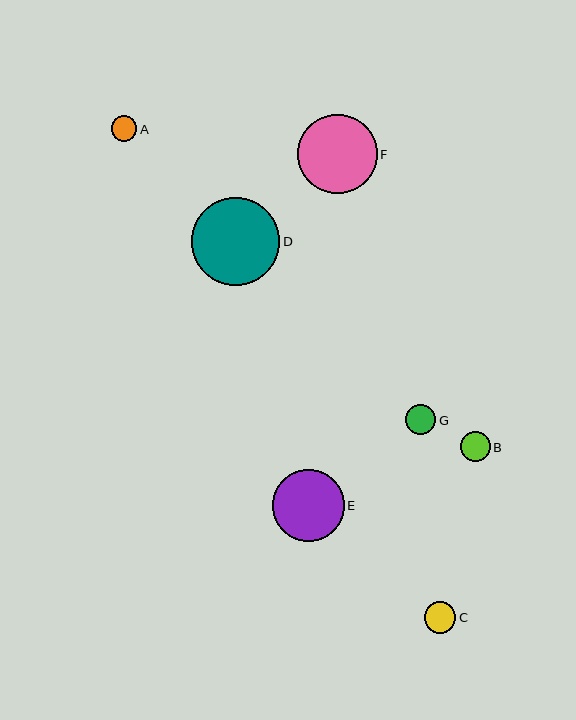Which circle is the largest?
Circle D is the largest with a size of approximately 88 pixels.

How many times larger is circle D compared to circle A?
Circle D is approximately 3.5 times the size of circle A.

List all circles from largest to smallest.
From largest to smallest: D, F, E, C, G, B, A.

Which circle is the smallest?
Circle A is the smallest with a size of approximately 25 pixels.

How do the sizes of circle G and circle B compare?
Circle G and circle B are approximately the same size.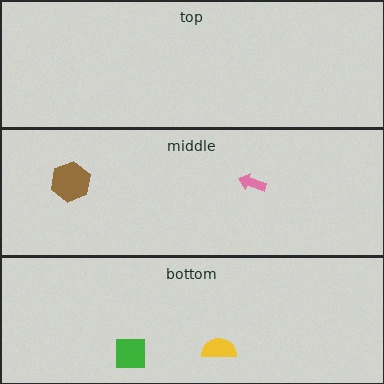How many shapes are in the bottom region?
2.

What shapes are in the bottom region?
The green square, the yellow semicircle.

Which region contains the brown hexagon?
The middle region.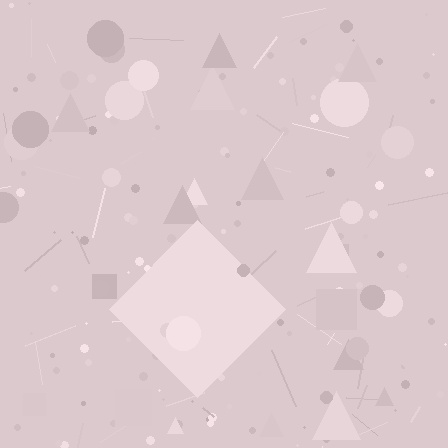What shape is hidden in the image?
A diamond is hidden in the image.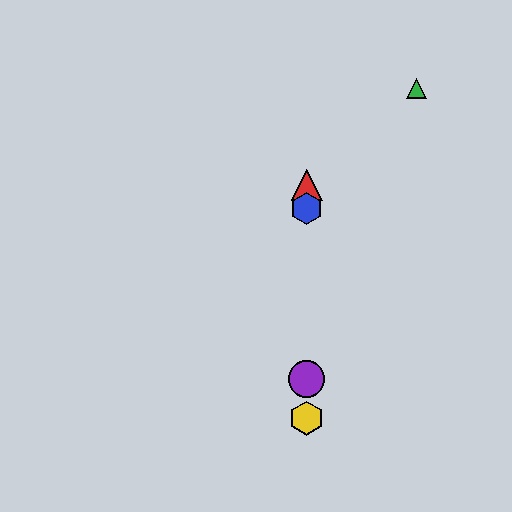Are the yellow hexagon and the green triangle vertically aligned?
No, the yellow hexagon is at x≈307 and the green triangle is at x≈416.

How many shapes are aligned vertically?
4 shapes (the red triangle, the blue hexagon, the yellow hexagon, the purple circle) are aligned vertically.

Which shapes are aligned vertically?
The red triangle, the blue hexagon, the yellow hexagon, the purple circle are aligned vertically.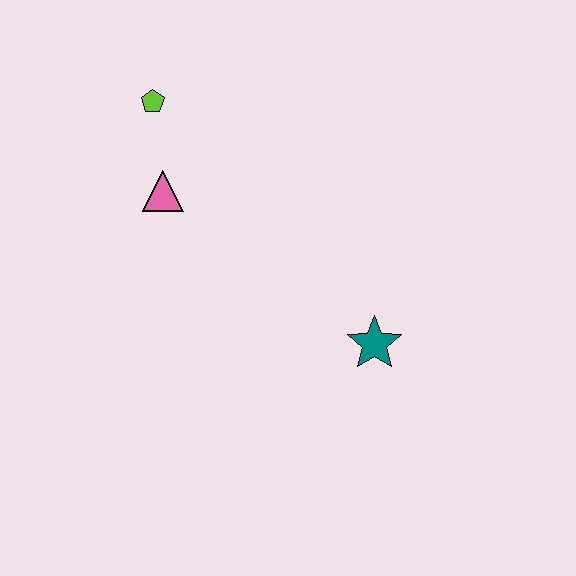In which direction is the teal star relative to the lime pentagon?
The teal star is below the lime pentagon.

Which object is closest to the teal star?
The pink triangle is closest to the teal star.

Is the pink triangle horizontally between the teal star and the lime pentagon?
Yes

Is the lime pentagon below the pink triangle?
No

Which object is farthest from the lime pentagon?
The teal star is farthest from the lime pentagon.